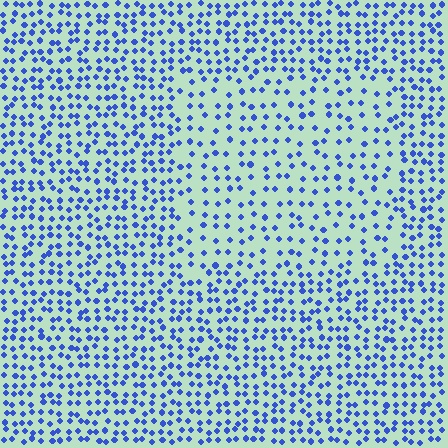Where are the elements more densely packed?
The elements are more densely packed outside the rectangle boundary.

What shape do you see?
I see a rectangle.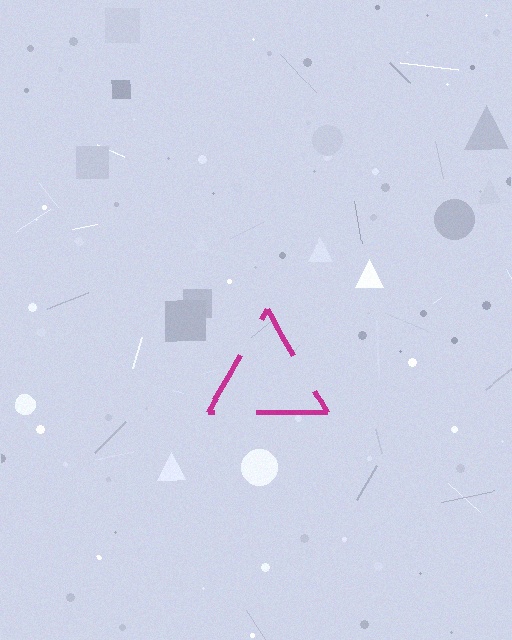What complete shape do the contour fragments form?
The contour fragments form a triangle.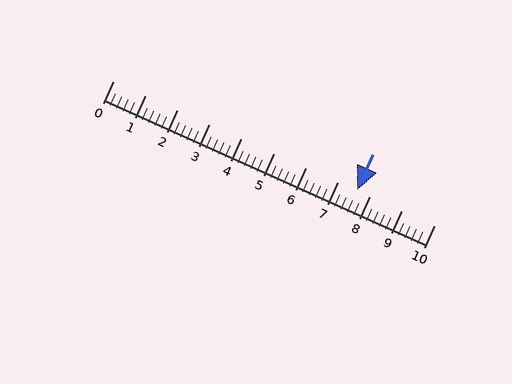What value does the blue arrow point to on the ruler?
The blue arrow points to approximately 7.6.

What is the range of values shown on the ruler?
The ruler shows values from 0 to 10.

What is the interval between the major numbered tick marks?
The major tick marks are spaced 1 units apart.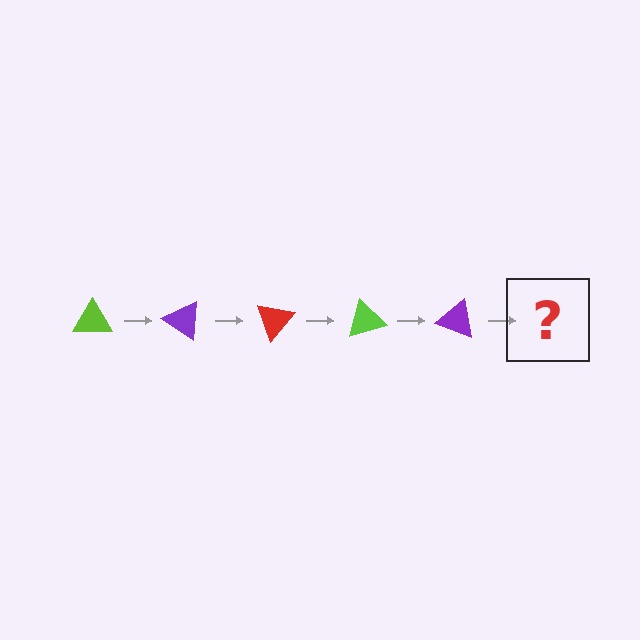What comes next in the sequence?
The next element should be a red triangle, rotated 175 degrees from the start.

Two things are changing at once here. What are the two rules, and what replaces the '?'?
The two rules are that it rotates 35 degrees each step and the color cycles through lime, purple, and red. The '?' should be a red triangle, rotated 175 degrees from the start.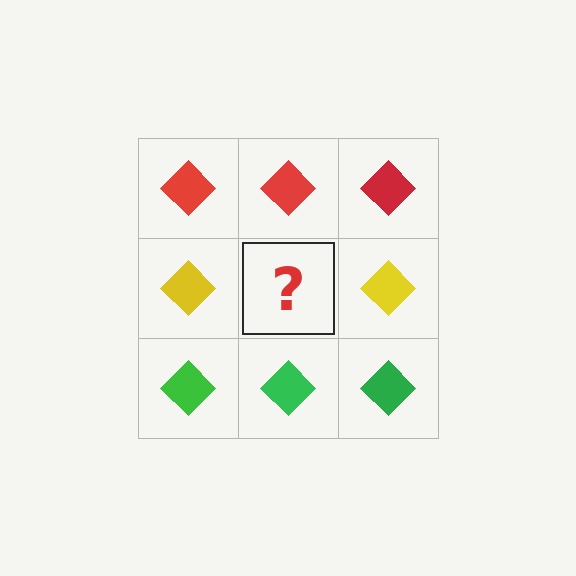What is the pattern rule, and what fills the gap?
The rule is that each row has a consistent color. The gap should be filled with a yellow diamond.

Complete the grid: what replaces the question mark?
The question mark should be replaced with a yellow diamond.